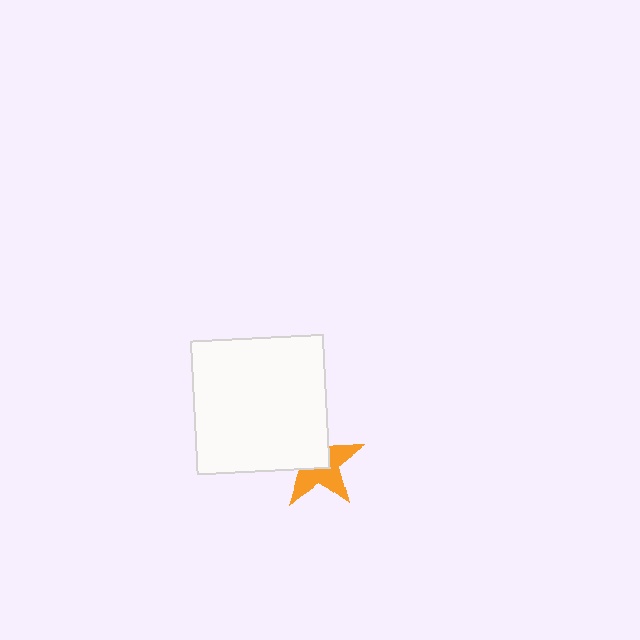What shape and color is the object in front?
The object in front is a white square.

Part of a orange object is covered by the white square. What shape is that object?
It is a star.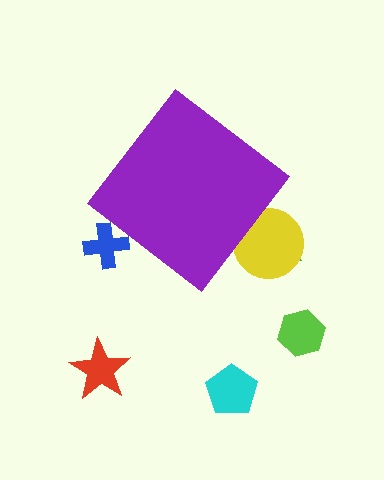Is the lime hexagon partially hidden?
No, the lime hexagon is fully visible.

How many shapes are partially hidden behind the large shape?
3 shapes are partially hidden.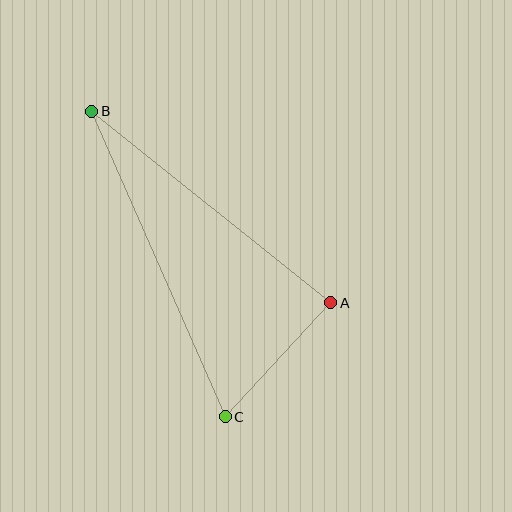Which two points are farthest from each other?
Points B and C are farthest from each other.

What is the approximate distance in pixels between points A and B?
The distance between A and B is approximately 306 pixels.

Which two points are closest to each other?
Points A and C are closest to each other.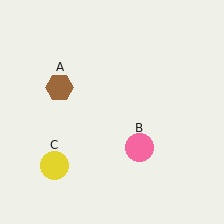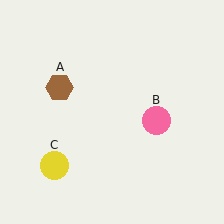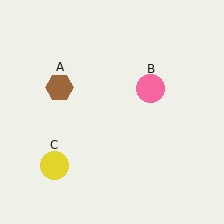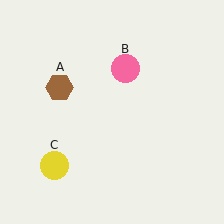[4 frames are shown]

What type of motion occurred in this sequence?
The pink circle (object B) rotated counterclockwise around the center of the scene.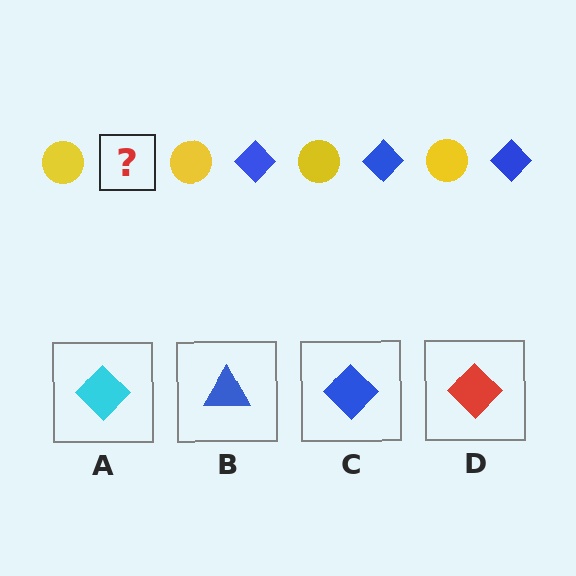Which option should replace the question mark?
Option C.